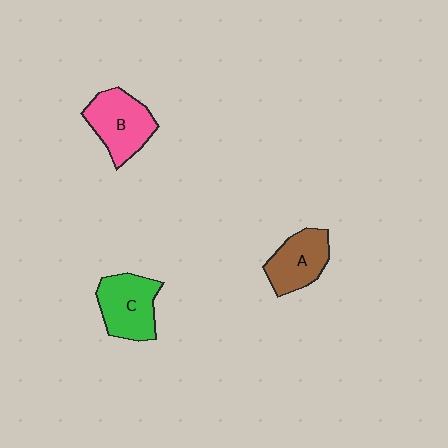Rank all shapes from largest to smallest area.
From largest to smallest: B (pink), C (green), A (brown).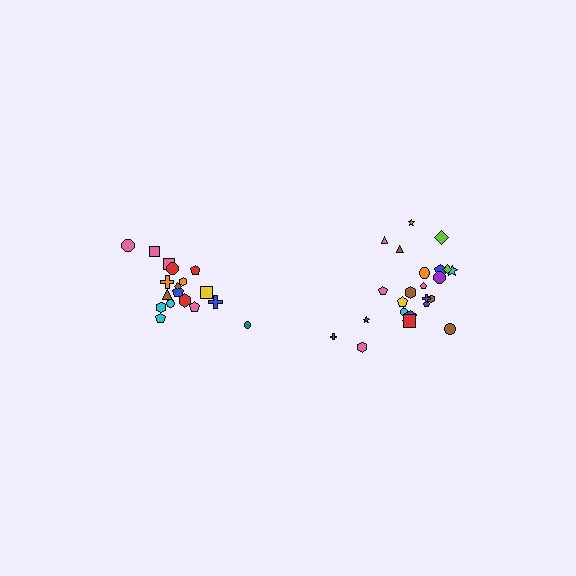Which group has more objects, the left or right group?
The right group.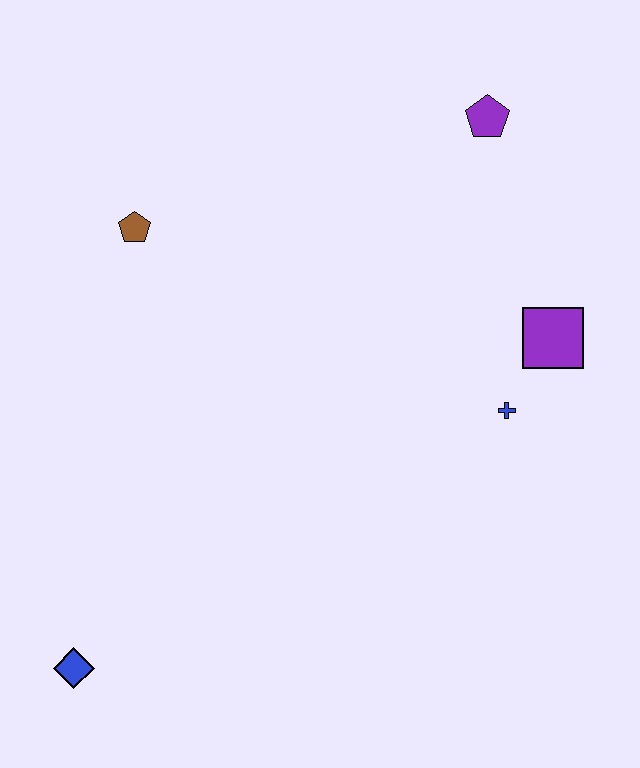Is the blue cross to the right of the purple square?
No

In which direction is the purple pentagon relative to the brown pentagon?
The purple pentagon is to the right of the brown pentagon.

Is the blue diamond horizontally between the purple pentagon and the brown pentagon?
No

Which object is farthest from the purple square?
The blue diamond is farthest from the purple square.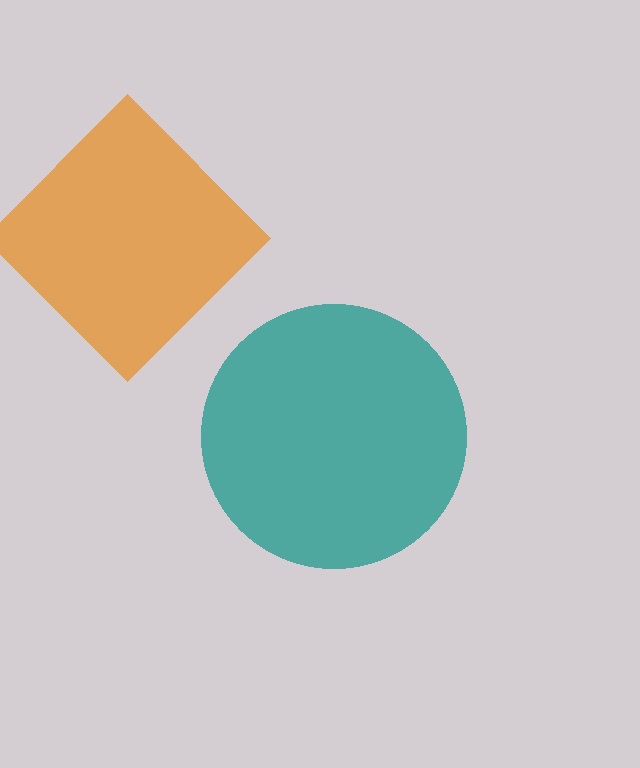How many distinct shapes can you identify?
There are 2 distinct shapes: an orange diamond, a teal circle.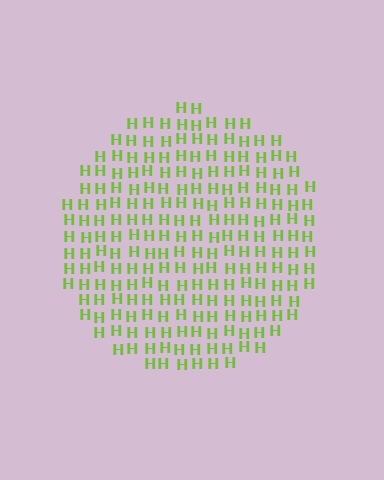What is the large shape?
The large shape is a circle.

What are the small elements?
The small elements are letter H's.